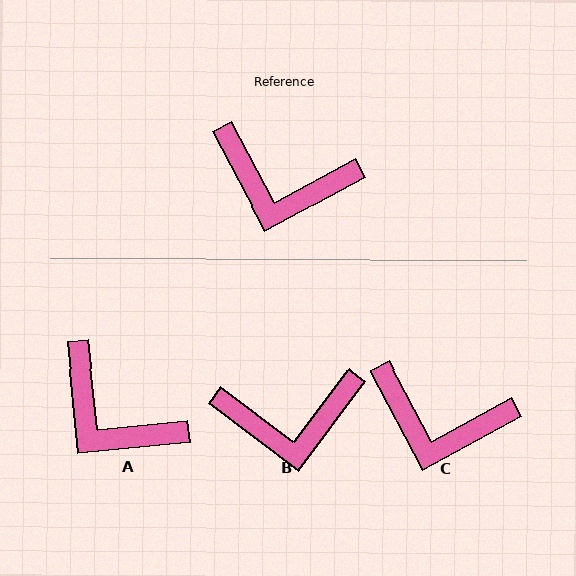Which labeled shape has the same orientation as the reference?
C.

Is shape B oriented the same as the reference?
No, it is off by about 25 degrees.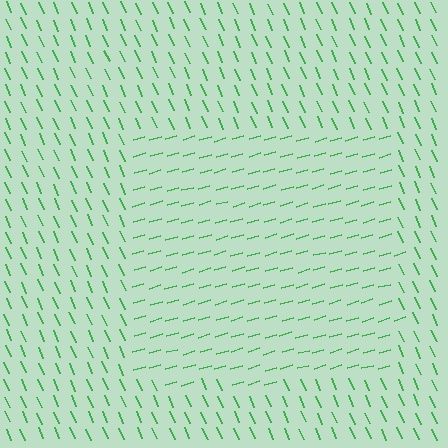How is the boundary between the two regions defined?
The boundary is defined purely by a change in line orientation (approximately 83 degrees difference). All lines are the same color and thickness.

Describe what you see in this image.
The image is filled with small green line segments. A rectangle region in the image has lines oriented differently from the surrounding lines, creating a visible texture boundary.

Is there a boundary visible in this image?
Yes, there is a texture boundary formed by a change in line orientation.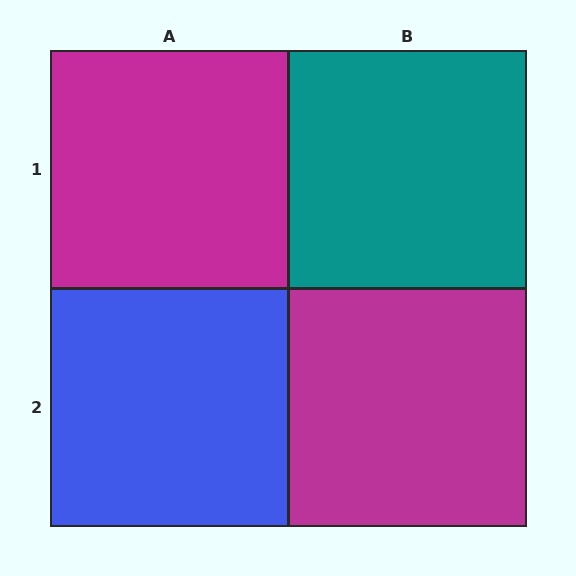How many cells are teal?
1 cell is teal.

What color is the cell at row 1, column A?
Magenta.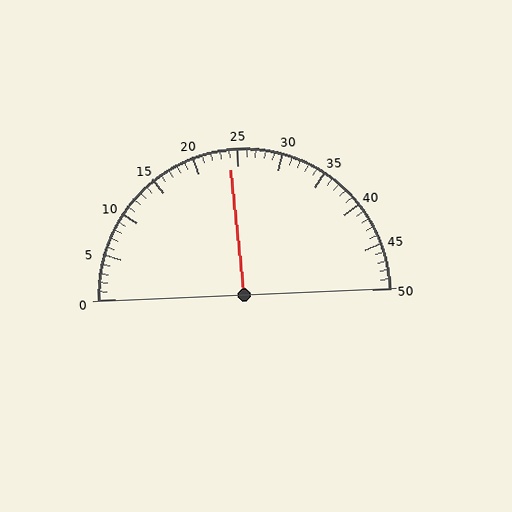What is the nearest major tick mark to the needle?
The nearest major tick mark is 25.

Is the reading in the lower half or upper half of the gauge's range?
The reading is in the lower half of the range (0 to 50).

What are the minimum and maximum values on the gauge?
The gauge ranges from 0 to 50.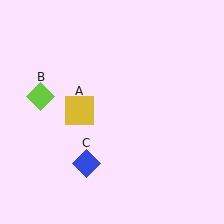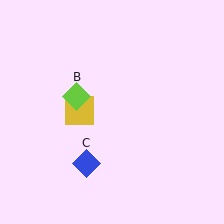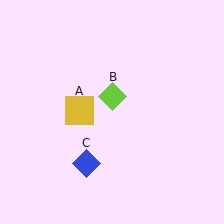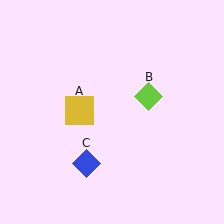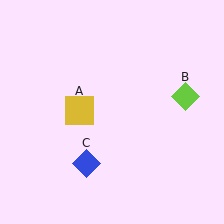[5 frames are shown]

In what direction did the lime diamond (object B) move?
The lime diamond (object B) moved right.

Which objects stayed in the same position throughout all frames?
Yellow square (object A) and blue diamond (object C) remained stationary.